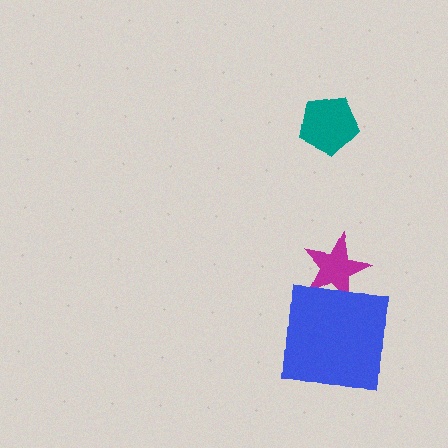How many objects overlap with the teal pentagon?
0 objects overlap with the teal pentagon.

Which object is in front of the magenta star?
The blue square is in front of the magenta star.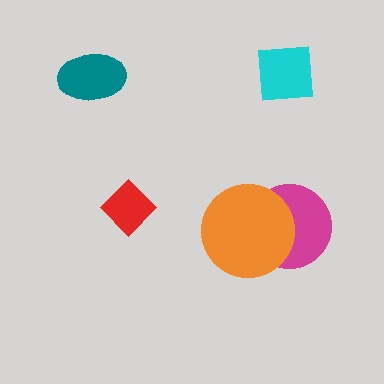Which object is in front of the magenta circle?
The orange circle is in front of the magenta circle.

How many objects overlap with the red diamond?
0 objects overlap with the red diamond.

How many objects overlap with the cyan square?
0 objects overlap with the cyan square.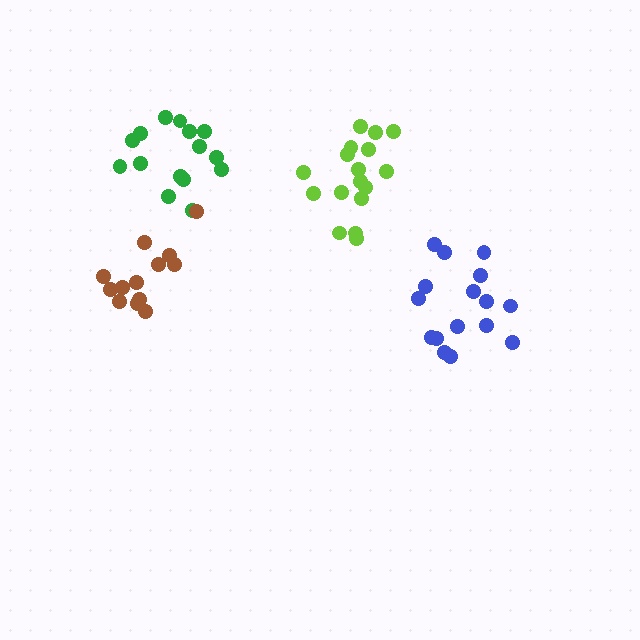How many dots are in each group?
Group 1: 15 dots, Group 2: 17 dots, Group 3: 16 dots, Group 4: 13 dots (61 total).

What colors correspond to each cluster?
The clusters are colored: green, lime, blue, brown.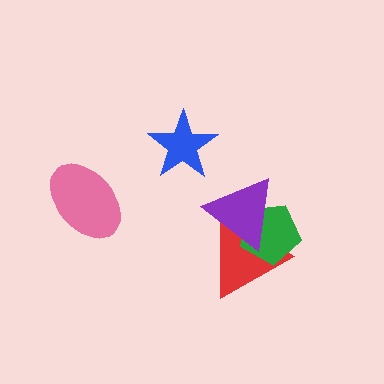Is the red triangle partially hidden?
Yes, it is partially covered by another shape.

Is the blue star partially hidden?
No, no other shape covers it.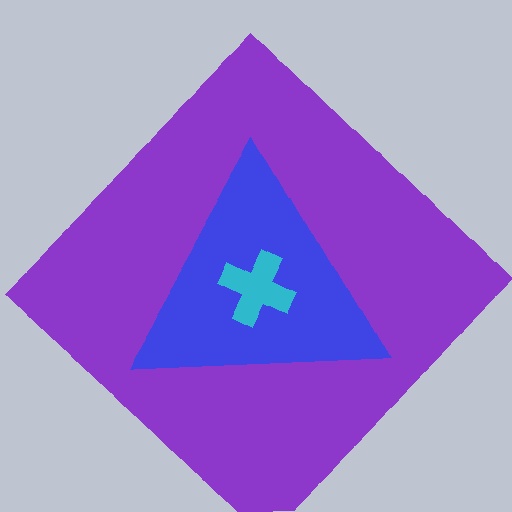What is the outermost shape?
The purple diamond.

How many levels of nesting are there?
3.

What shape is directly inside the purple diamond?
The blue triangle.